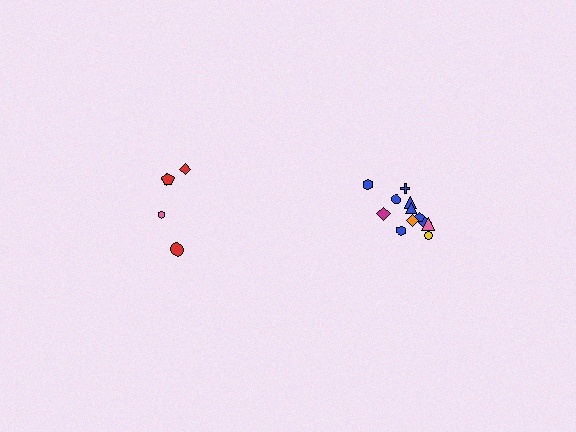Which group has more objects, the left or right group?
The right group.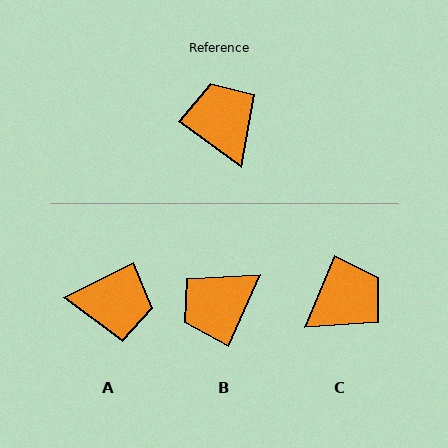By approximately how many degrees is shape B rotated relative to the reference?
Approximately 102 degrees counter-clockwise.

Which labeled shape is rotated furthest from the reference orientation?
A, about 117 degrees away.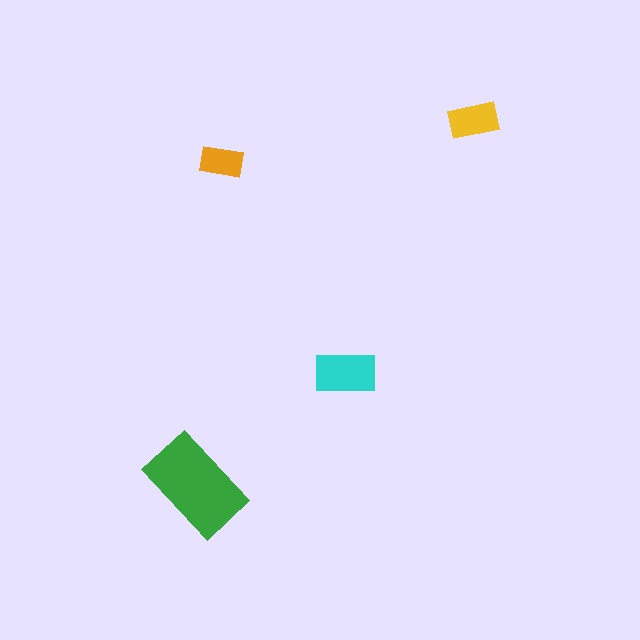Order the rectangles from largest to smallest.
the green one, the cyan one, the yellow one, the orange one.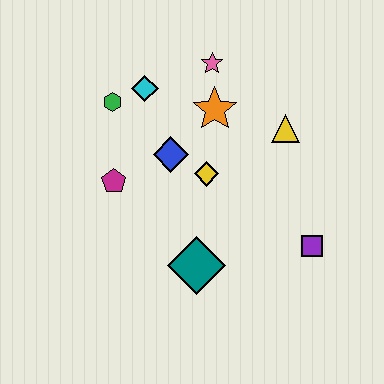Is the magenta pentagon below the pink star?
Yes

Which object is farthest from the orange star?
The purple square is farthest from the orange star.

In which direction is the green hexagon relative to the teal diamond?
The green hexagon is above the teal diamond.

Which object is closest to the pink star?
The orange star is closest to the pink star.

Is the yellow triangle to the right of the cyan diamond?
Yes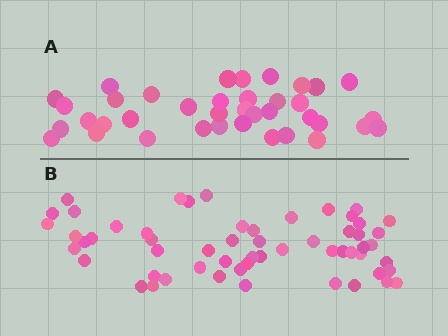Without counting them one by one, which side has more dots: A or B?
Region B (the bottom region) has more dots.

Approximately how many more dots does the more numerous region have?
Region B has approximately 20 more dots than region A.